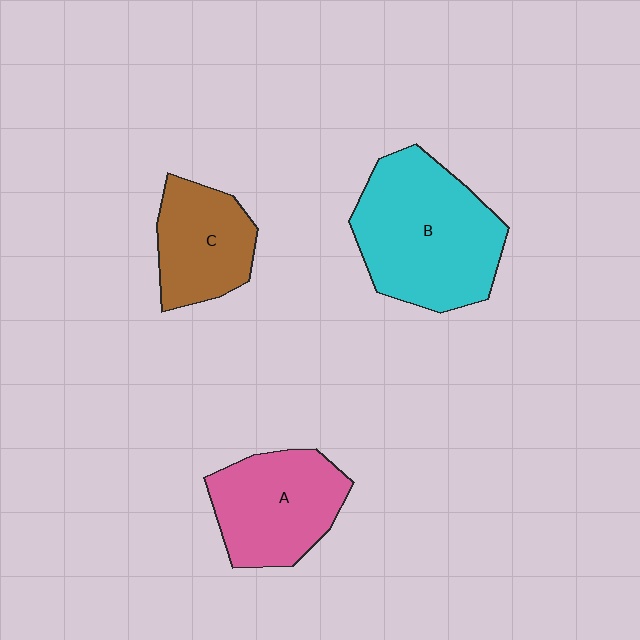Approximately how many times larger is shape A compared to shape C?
Approximately 1.2 times.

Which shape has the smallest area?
Shape C (brown).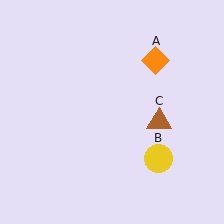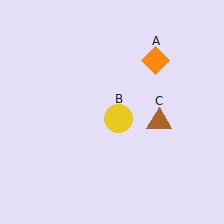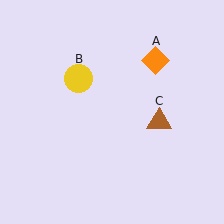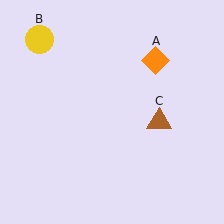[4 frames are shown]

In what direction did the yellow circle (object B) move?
The yellow circle (object B) moved up and to the left.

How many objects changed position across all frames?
1 object changed position: yellow circle (object B).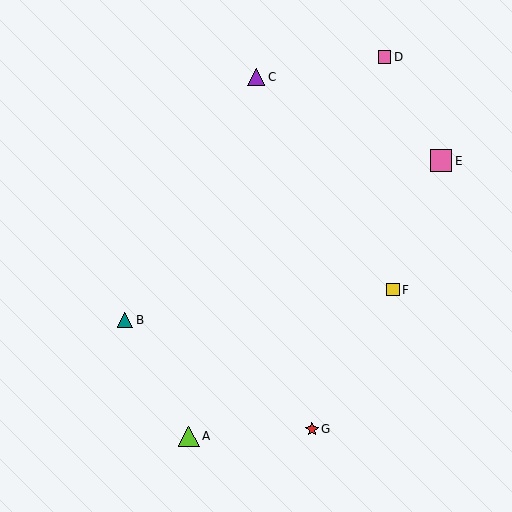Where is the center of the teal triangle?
The center of the teal triangle is at (125, 320).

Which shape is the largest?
The pink square (labeled E) is the largest.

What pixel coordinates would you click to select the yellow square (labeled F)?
Click at (393, 290) to select the yellow square F.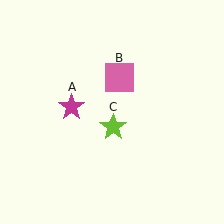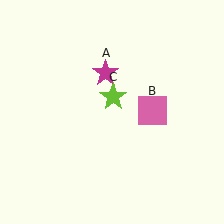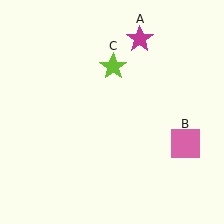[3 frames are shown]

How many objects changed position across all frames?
3 objects changed position: magenta star (object A), pink square (object B), lime star (object C).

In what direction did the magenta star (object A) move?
The magenta star (object A) moved up and to the right.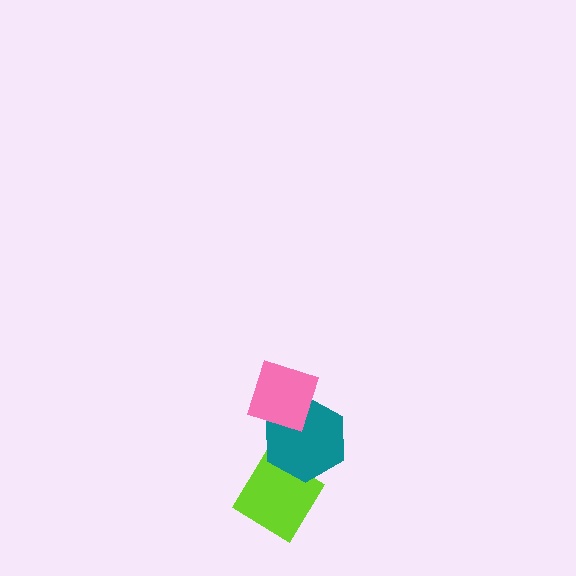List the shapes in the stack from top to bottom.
From top to bottom: the pink diamond, the teal hexagon, the lime diamond.